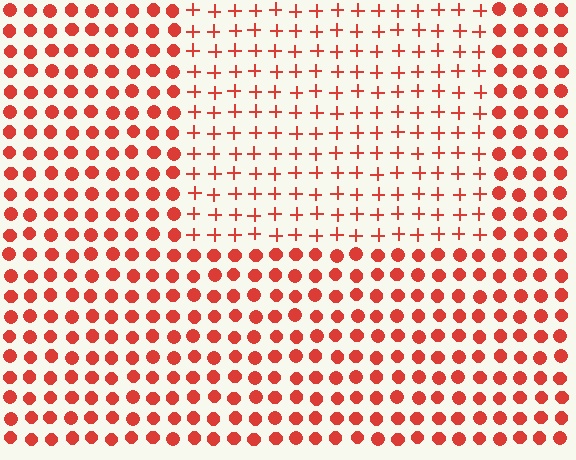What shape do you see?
I see a rectangle.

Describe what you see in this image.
The image is filled with small red elements arranged in a uniform grid. A rectangle-shaped region contains plus signs, while the surrounding area contains circles. The boundary is defined purely by the change in element shape.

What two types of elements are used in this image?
The image uses plus signs inside the rectangle region and circles outside it.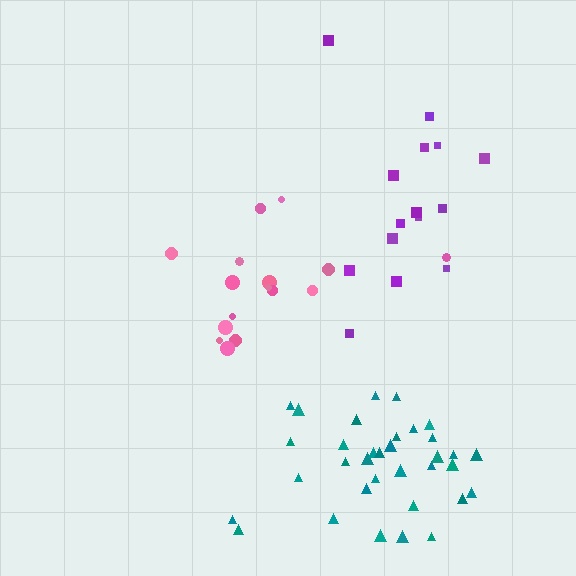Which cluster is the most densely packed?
Teal.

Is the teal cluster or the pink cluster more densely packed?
Teal.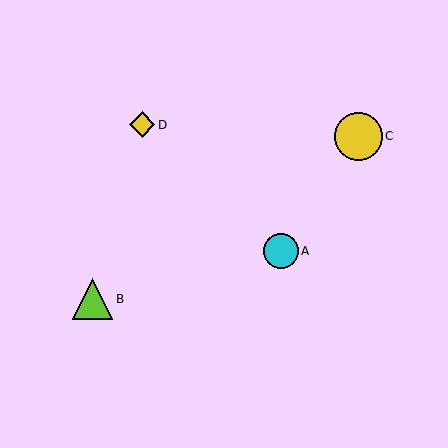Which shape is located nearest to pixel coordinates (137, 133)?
The yellow diamond (labeled D) at (142, 125) is nearest to that location.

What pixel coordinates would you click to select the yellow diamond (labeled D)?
Click at (142, 125) to select the yellow diamond D.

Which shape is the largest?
The yellow circle (labeled C) is the largest.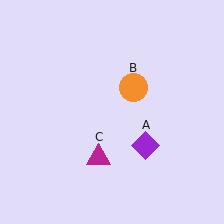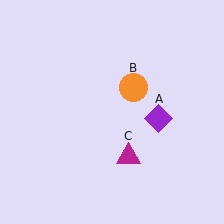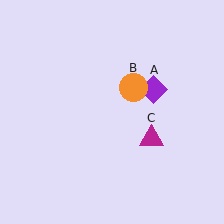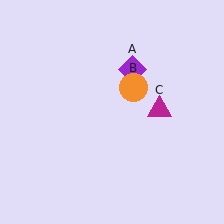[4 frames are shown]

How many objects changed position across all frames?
2 objects changed position: purple diamond (object A), magenta triangle (object C).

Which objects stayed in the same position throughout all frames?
Orange circle (object B) remained stationary.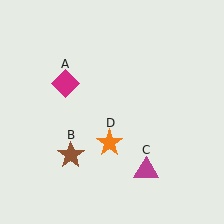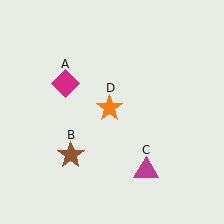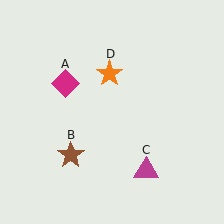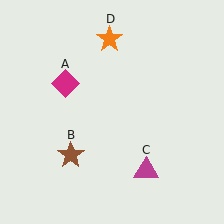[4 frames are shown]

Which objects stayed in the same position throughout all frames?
Magenta diamond (object A) and brown star (object B) and magenta triangle (object C) remained stationary.